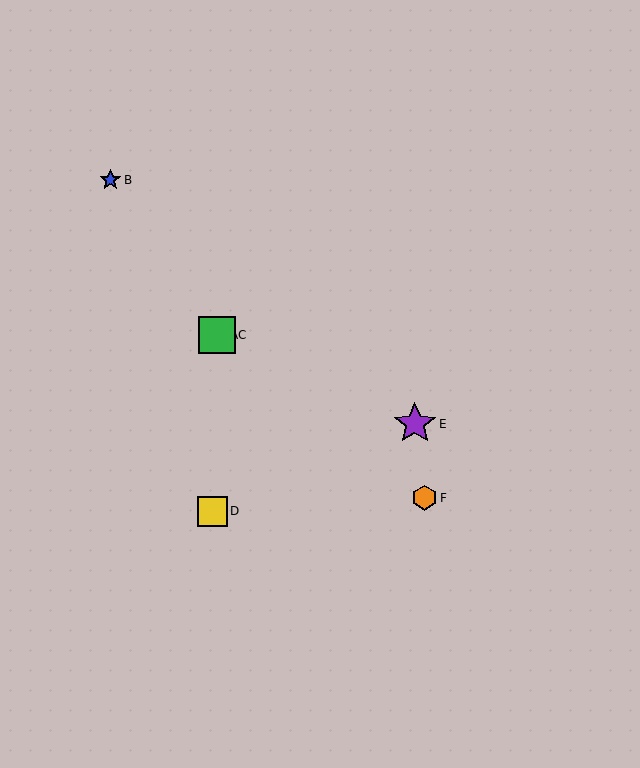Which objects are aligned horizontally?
Objects A, C are aligned horizontally.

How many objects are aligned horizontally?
2 objects (A, C) are aligned horizontally.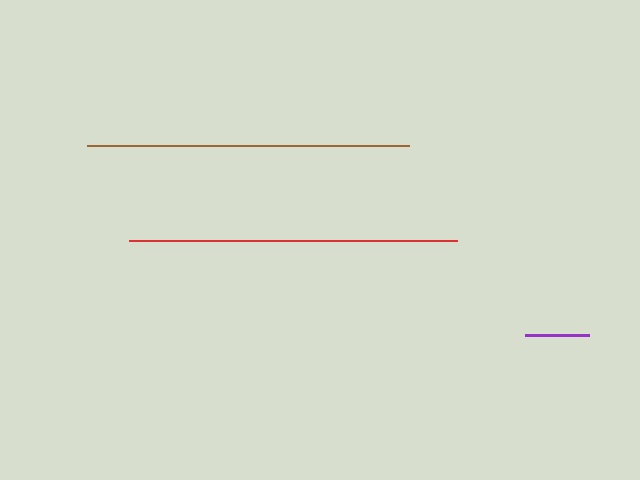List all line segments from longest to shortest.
From longest to shortest: red, brown, purple.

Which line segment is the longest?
The red line is the longest at approximately 328 pixels.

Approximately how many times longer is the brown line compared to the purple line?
The brown line is approximately 5.0 times the length of the purple line.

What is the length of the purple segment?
The purple segment is approximately 64 pixels long.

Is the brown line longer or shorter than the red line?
The red line is longer than the brown line.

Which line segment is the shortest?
The purple line is the shortest at approximately 64 pixels.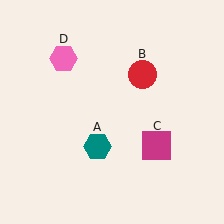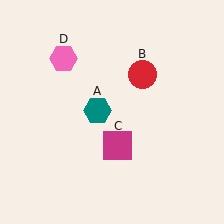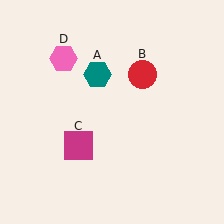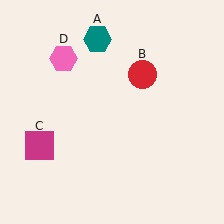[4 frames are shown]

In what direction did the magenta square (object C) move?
The magenta square (object C) moved left.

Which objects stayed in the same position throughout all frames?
Red circle (object B) and pink hexagon (object D) remained stationary.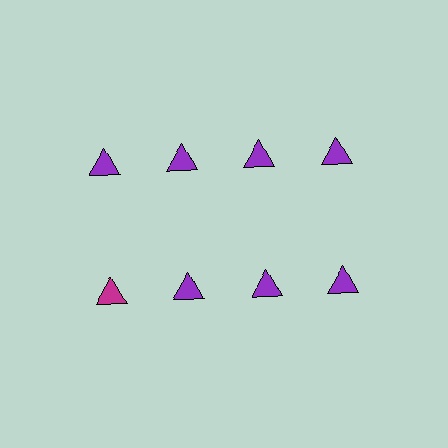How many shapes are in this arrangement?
There are 8 shapes arranged in a grid pattern.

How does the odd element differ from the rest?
It has a different color: magenta instead of purple.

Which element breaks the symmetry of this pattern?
The magenta triangle in the second row, leftmost column breaks the symmetry. All other shapes are purple triangles.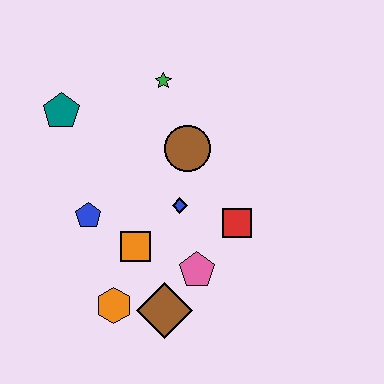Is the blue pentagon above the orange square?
Yes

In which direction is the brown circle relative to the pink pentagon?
The brown circle is above the pink pentagon.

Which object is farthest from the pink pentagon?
The teal pentagon is farthest from the pink pentagon.